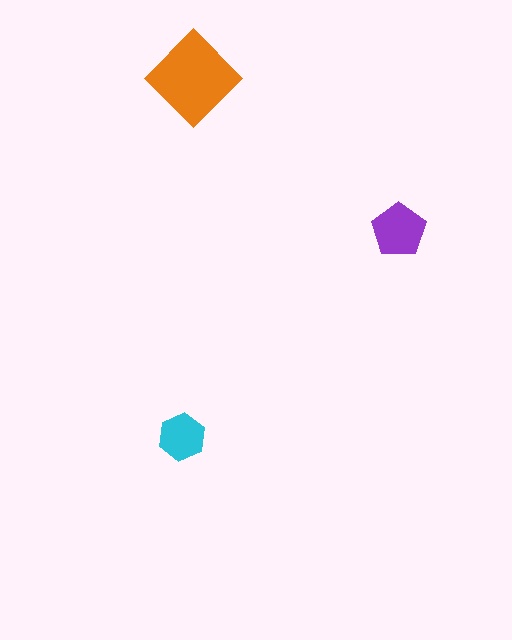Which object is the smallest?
The cyan hexagon.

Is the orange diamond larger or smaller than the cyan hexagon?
Larger.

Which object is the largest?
The orange diamond.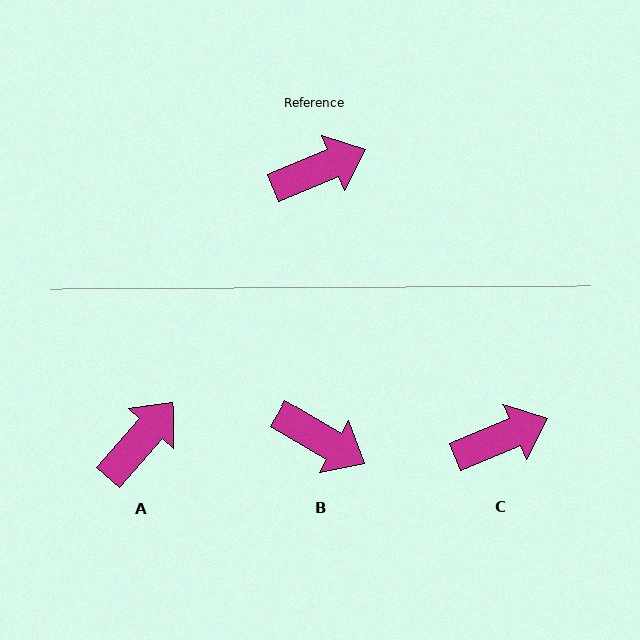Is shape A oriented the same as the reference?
No, it is off by about 26 degrees.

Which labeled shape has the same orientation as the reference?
C.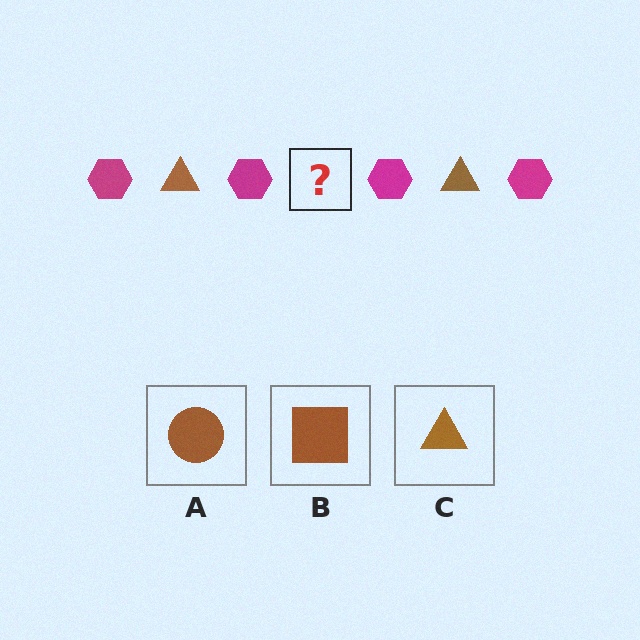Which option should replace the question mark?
Option C.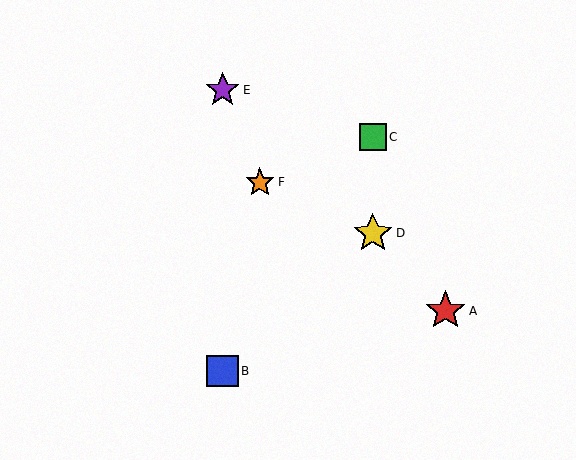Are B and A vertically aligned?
No, B is at x≈223 and A is at x≈445.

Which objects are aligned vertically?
Objects B, E are aligned vertically.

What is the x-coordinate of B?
Object B is at x≈223.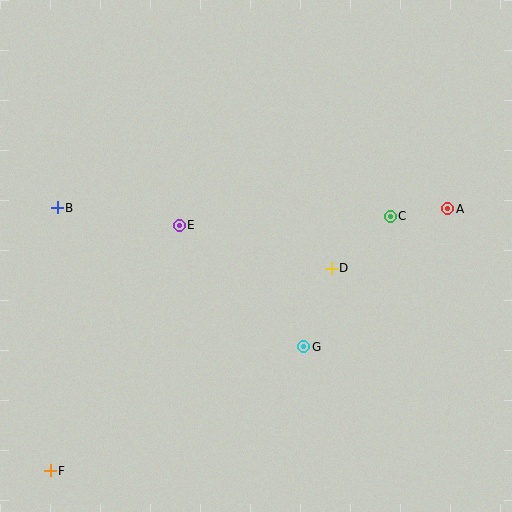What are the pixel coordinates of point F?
Point F is at (50, 471).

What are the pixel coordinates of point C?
Point C is at (390, 216).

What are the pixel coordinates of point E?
Point E is at (179, 225).